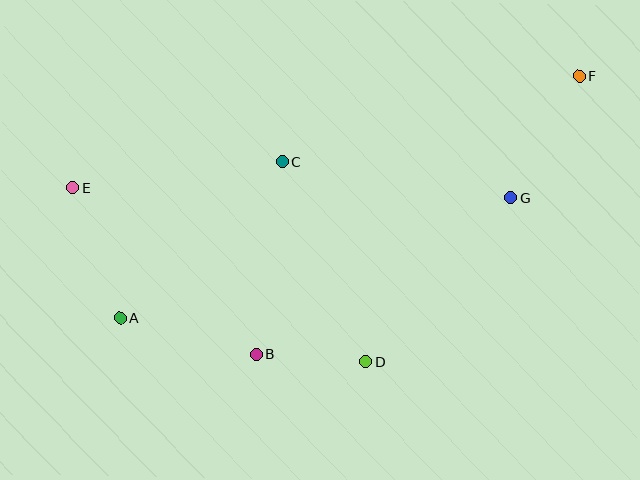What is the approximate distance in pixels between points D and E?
The distance between D and E is approximately 341 pixels.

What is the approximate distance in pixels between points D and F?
The distance between D and F is approximately 357 pixels.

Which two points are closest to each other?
Points B and D are closest to each other.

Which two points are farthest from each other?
Points A and F are farthest from each other.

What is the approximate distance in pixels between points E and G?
The distance between E and G is approximately 438 pixels.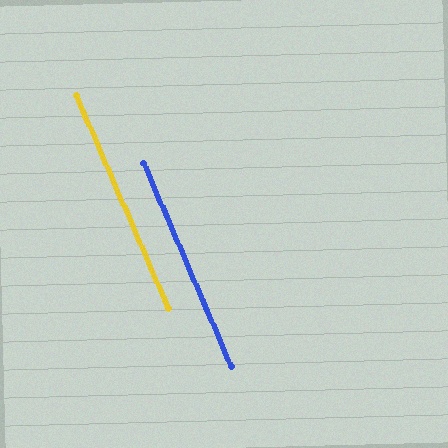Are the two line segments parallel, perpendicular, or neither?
Parallel — their directions differ by only 0.1°.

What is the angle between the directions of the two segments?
Approximately 0 degrees.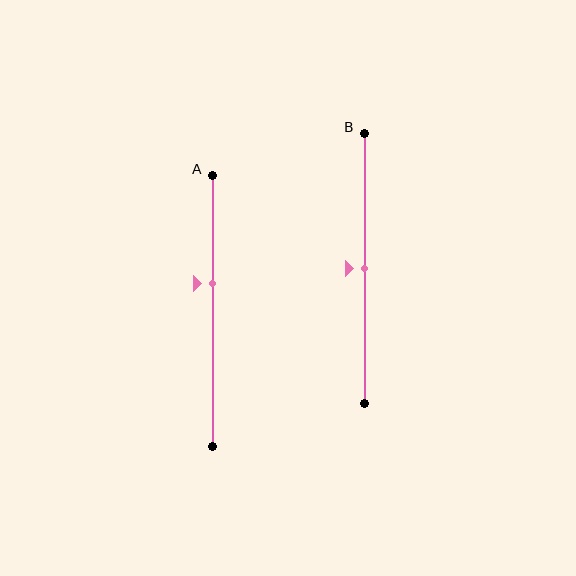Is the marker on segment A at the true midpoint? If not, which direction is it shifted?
No, the marker on segment A is shifted upward by about 10% of the segment length.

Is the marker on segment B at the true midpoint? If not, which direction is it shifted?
Yes, the marker on segment B is at the true midpoint.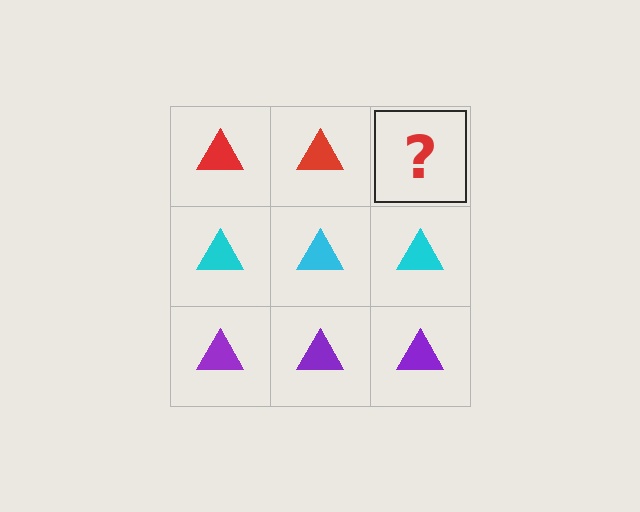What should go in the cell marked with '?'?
The missing cell should contain a red triangle.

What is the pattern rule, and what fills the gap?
The rule is that each row has a consistent color. The gap should be filled with a red triangle.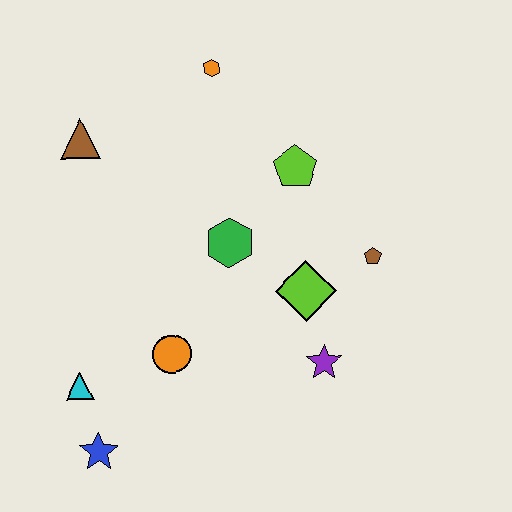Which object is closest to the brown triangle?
The orange hexagon is closest to the brown triangle.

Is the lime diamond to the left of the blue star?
No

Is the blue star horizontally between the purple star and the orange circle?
No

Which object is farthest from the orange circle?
The orange hexagon is farthest from the orange circle.